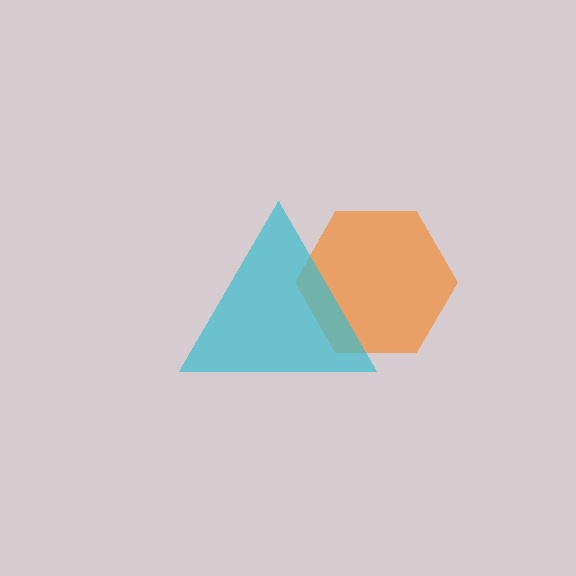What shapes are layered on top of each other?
The layered shapes are: an orange hexagon, a cyan triangle.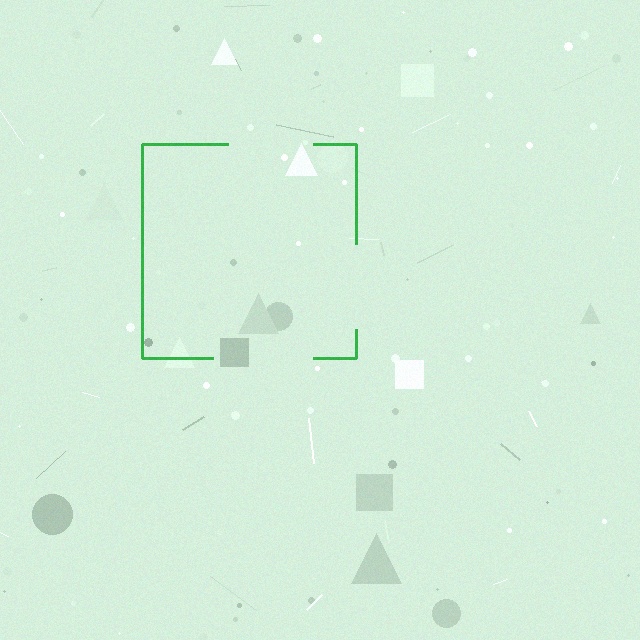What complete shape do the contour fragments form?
The contour fragments form a square.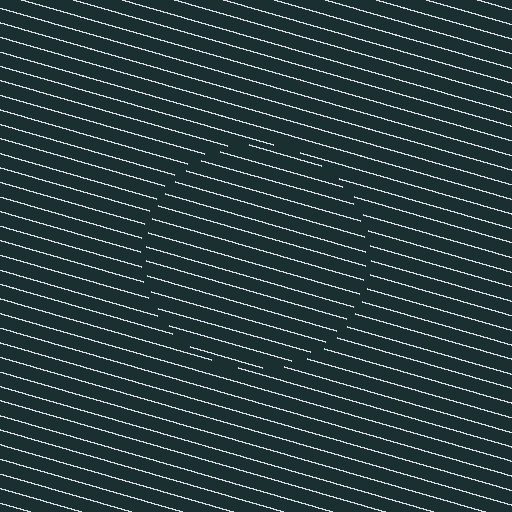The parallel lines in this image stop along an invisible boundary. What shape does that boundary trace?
An illusory circle. The interior of the shape contains the same grating, shifted by half a period — the contour is defined by the phase discontinuity where line-ends from the inner and outer gratings abut.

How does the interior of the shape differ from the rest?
The interior of the shape contains the same grating, shifted by half a period — the contour is defined by the phase discontinuity where line-ends from the inner and outer gratings abut.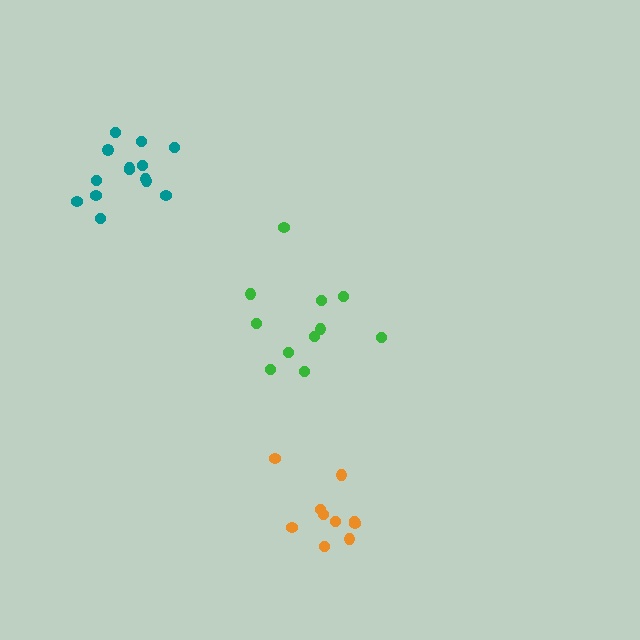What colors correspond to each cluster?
The clusters are colored: green, orange, teal.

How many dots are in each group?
Group 1: 11 dots, Group 2: 10 dots, Group 3: 14 dots (35 total).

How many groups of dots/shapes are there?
There are 3 groups.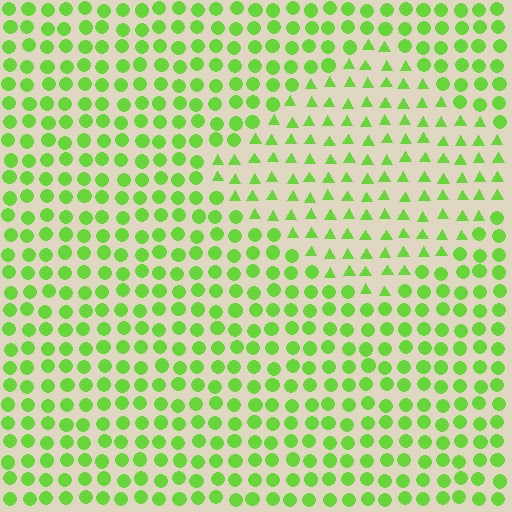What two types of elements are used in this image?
The image uses triangles inside the diamond region and circles outside it.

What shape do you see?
I see a diamond.